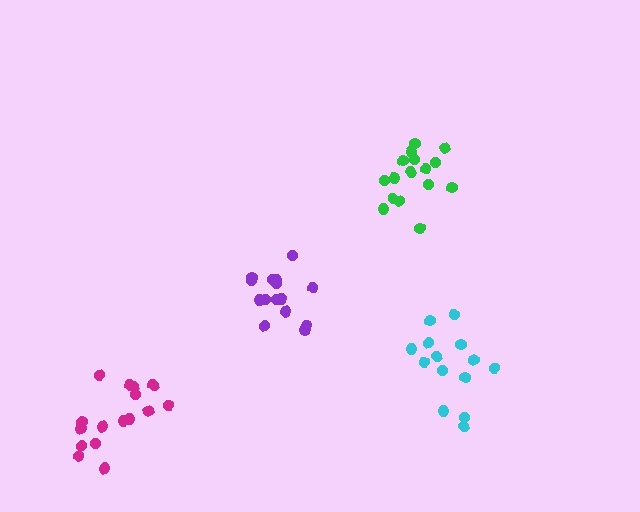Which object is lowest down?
The magenta cluster is bottommost.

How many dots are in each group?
Group 1: 15 dots, Group 2: 14 dots, Group 3: 17 dots, Group 4: 16 dots (62 total).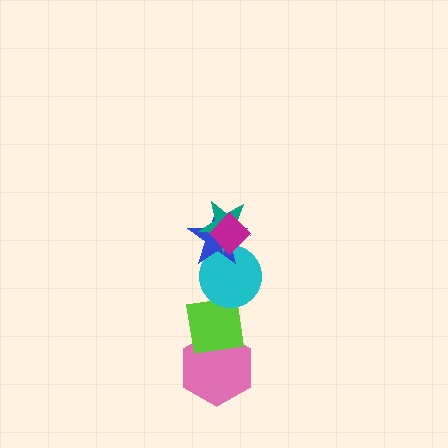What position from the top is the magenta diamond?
The magenta diamond is 1st from the top.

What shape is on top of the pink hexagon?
The lime square is on top of the pink hexagon.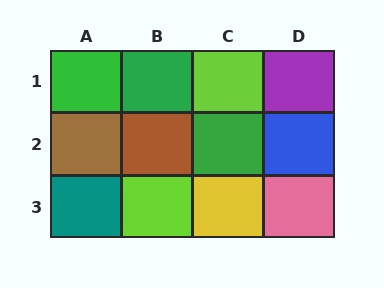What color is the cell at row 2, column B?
Brown.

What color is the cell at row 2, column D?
Blue.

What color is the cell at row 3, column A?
Teal.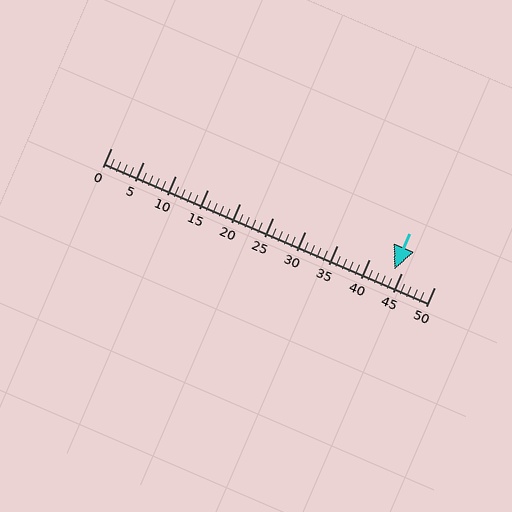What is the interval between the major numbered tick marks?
The major tick marks are spaced 5 units apart.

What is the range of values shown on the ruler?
The ruler shows values from 0 to 50.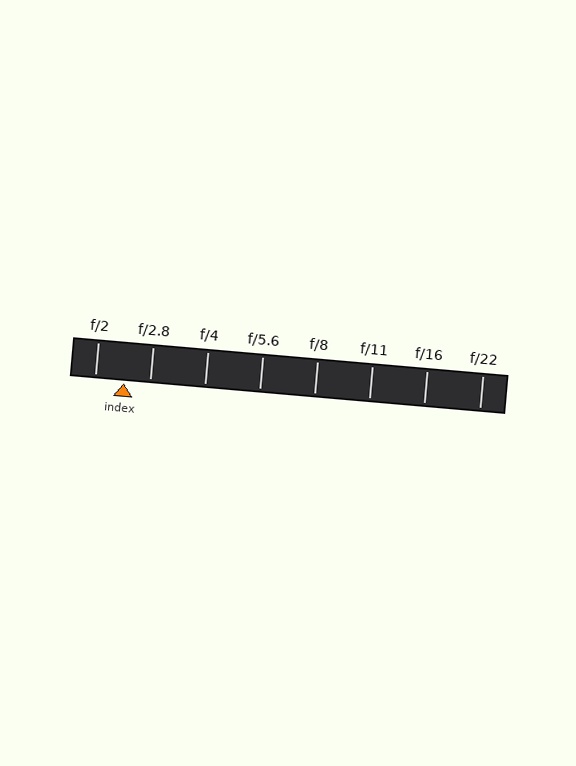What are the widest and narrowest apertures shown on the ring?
The widest aperture shown is f/2 and the narrowest is f/22.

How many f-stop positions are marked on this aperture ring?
There are 8 f-stop positions marked.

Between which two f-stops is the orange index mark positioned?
The index mark is between f/2 and f/2.8.